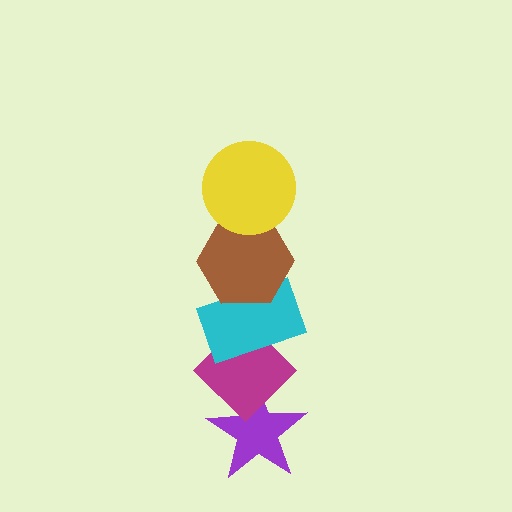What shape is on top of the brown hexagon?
The yellow circle is on top of the brown hexagon.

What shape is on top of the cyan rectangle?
The brown hexagon is on top of the cyan rectangle.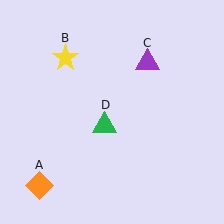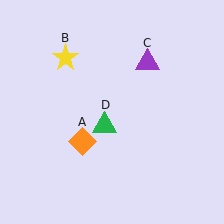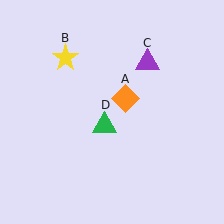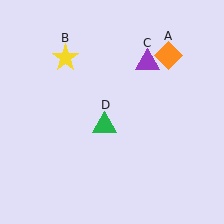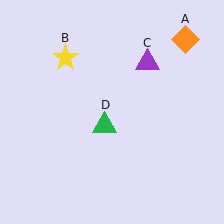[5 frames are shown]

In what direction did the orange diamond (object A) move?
The orange diamond (object A) moved up and to the right.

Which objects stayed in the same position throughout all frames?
Yellow star (object B) and purple triangle (object C) and green triangle (object D) remained stationary.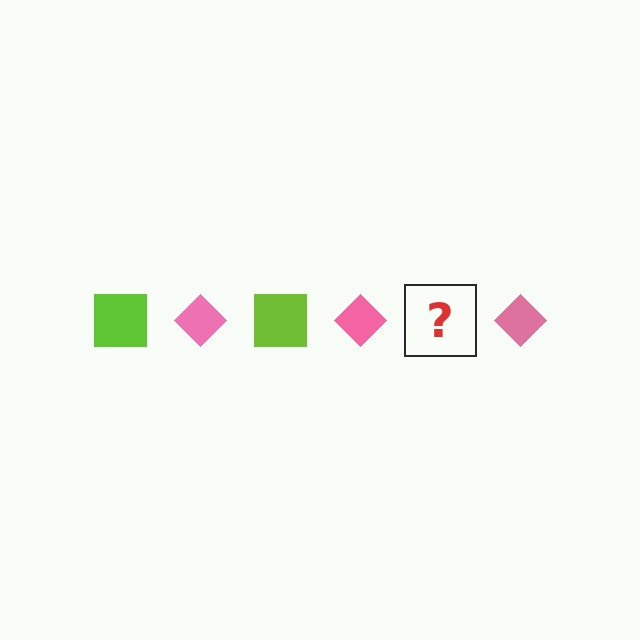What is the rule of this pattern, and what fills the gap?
The rule is that the pattern alternates between lime square and pink diamond. The gap should be filled with a lime square.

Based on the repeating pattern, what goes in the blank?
The blank should be a lime square.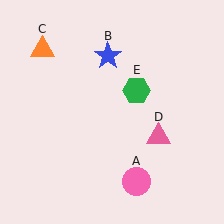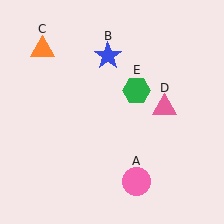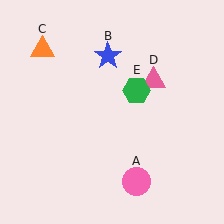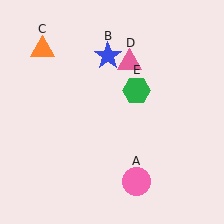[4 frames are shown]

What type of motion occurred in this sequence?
The pink triangle (object D) rotated counterclockwise around the center of the scene.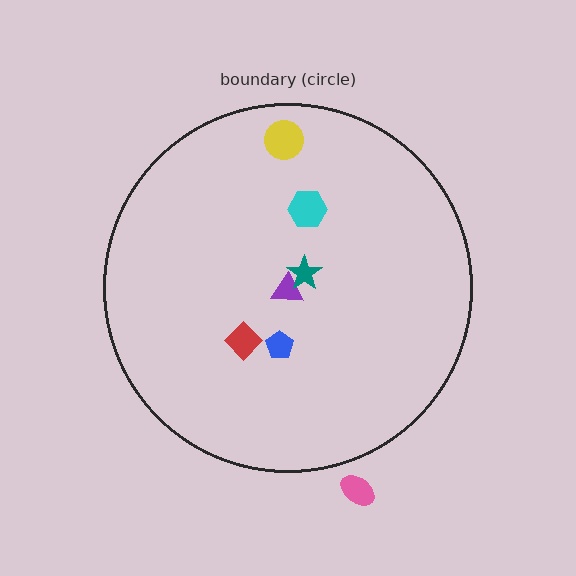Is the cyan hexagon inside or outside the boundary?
Inside.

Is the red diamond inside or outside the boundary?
Inside.